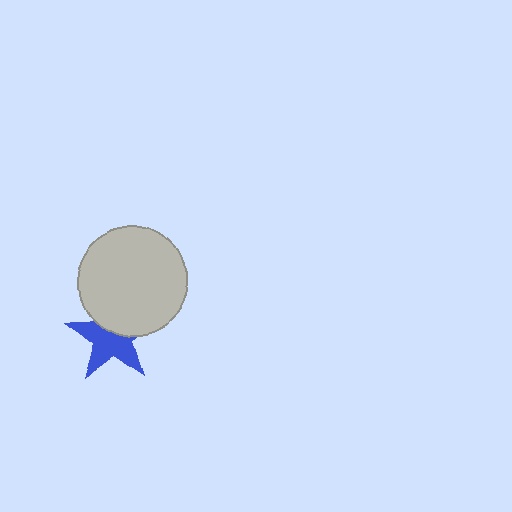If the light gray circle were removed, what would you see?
You would see the complete blue star.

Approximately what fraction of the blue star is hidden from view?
Roughly 40% of the blue star is hidden behind the light gray circle.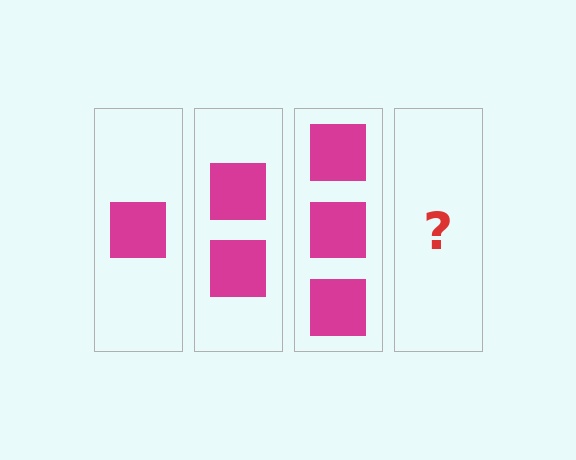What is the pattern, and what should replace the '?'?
The pattern is that each step adds one more square. The '?' should be 4 squares.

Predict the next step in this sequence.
The next step is 4 squares.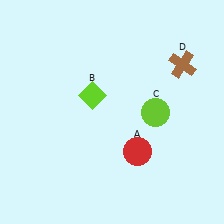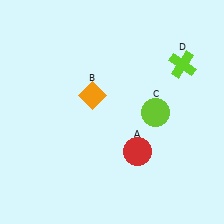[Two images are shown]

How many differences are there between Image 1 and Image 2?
There are 2 differences between the two images.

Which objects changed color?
B changed from lime to orange. D changed from brown to lime.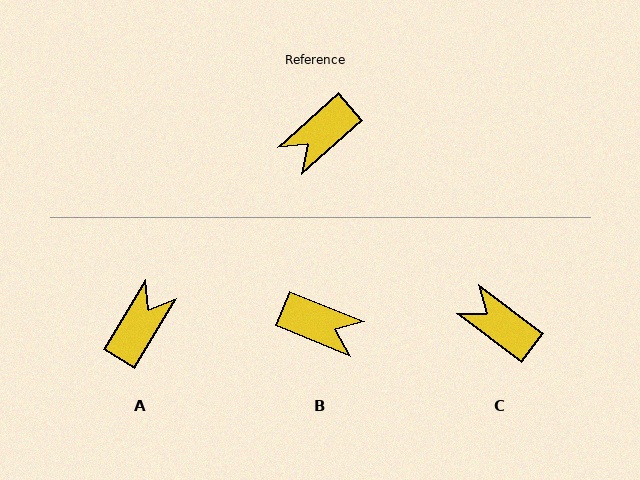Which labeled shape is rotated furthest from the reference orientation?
A, about 163 degrees away.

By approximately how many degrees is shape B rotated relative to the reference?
Approximately 116 degrees counter-clockwise.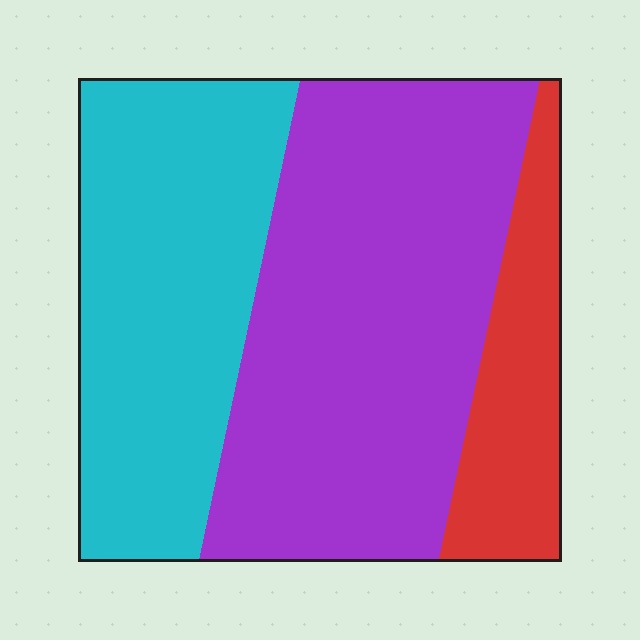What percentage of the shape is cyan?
Cyan covers 35% of the shape.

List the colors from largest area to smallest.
From largest to smallest: purple, cyan, red.